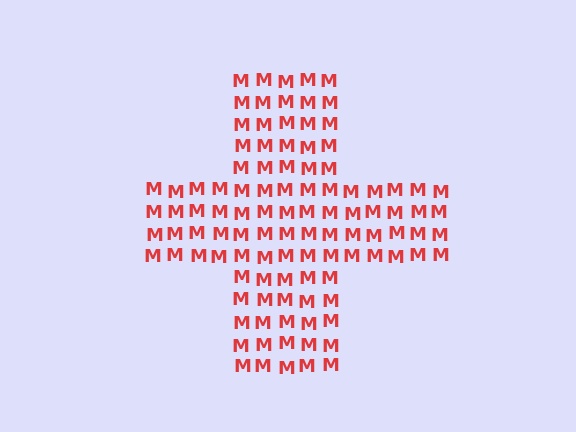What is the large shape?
The large shape is a cross.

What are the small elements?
The small elements are letter M's.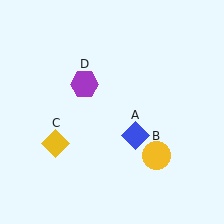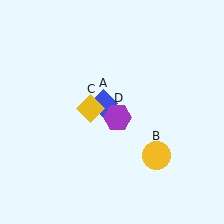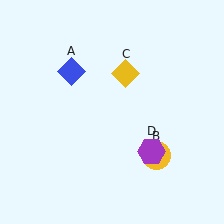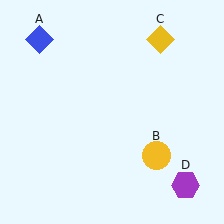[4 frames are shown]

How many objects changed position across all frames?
3 objects changed position: blue diamond (object A), yellow diamond (object C), purple hexagon (object D).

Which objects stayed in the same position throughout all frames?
Yellow circle (object B) remained stationary.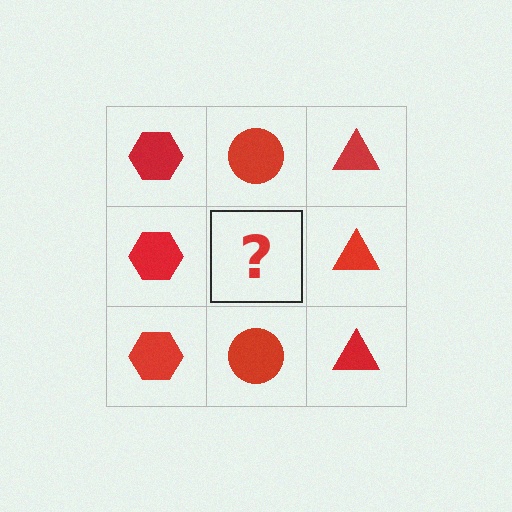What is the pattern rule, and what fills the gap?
The rule is that each column has a consistent shape. The gap should be filled with a red circle.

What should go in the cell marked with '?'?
The missing cell should contain a red circle.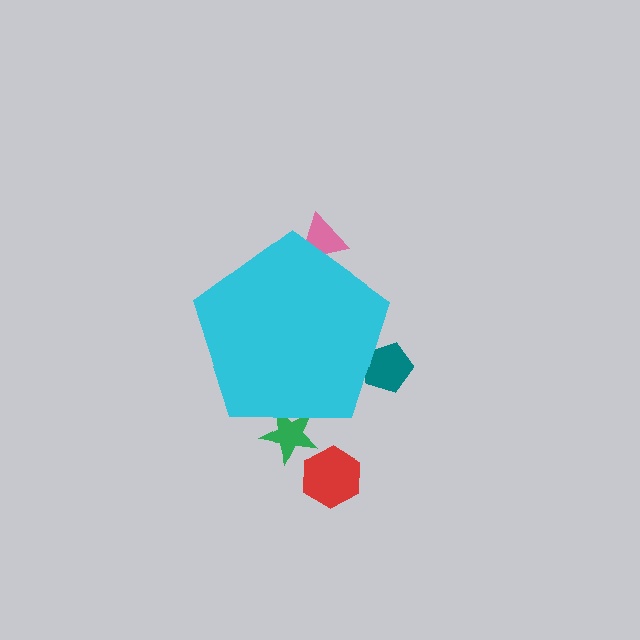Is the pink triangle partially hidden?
Yes, the pink triangle is partially hidden behind the cyan pentagon.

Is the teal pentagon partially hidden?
Yes, the teal pentagon is partially hidden behind the cyan pentagon.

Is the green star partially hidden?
Yes, the green star is partially hidden behind the cyan pentagon.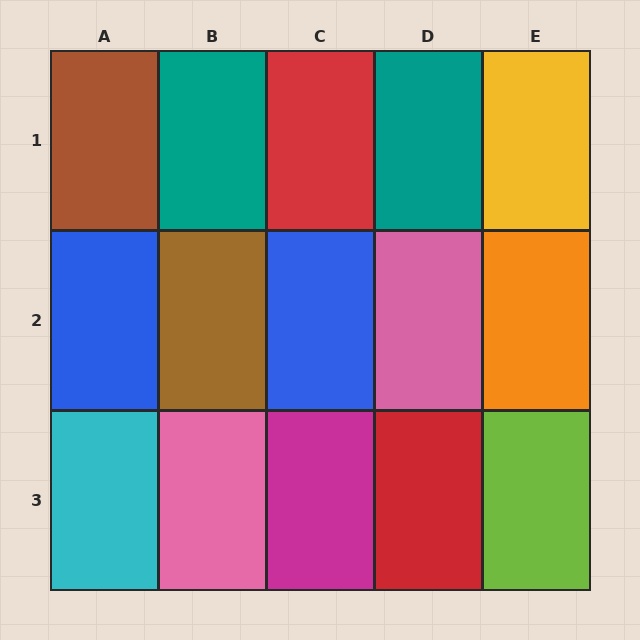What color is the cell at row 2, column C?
Blue.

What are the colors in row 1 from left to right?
Brown, teal, red, teal, yellow.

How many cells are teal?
2 cells are teal.